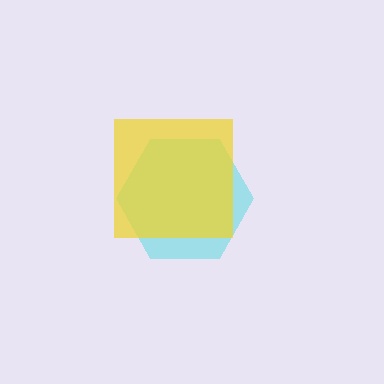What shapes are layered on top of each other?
The layered shapes are: a cyan hexagon, a yellow square.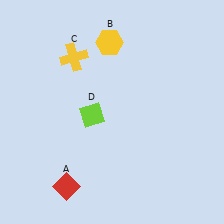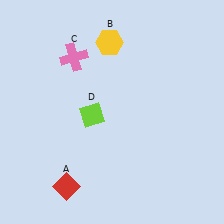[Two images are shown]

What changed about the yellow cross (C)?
In Image 1, C is yellow. In Image 2, it changed to pink.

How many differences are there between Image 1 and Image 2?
There is 1 difference between the two images.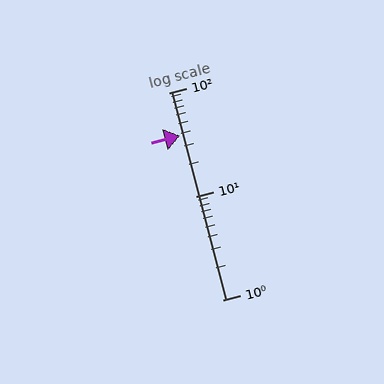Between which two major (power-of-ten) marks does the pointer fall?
The pointer is between 10 and 100.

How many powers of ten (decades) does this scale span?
The scale spans 2 decades, from 1 to 100.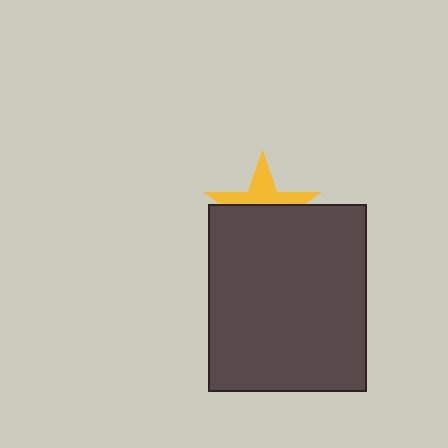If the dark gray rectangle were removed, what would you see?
You would see the complete yellow star.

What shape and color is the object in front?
The object in front is a dark gray rectangle.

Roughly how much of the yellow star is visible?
A small part of it is visible (roughly 41%).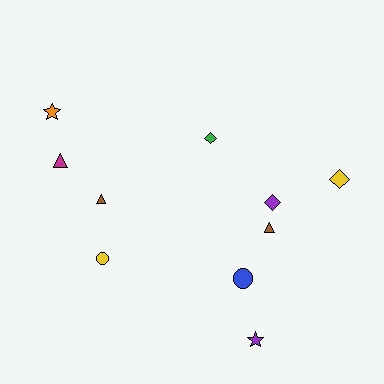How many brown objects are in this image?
There are 2 brown objects.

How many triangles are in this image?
There are 3 triangles.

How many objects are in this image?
There are 10 objects.